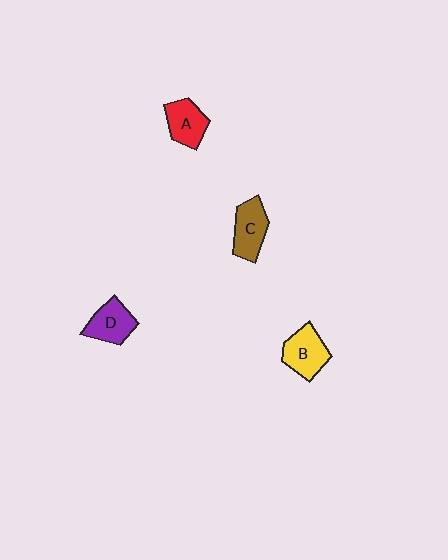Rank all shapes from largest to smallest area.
From largest to smallest: B (yellow), C (brown), D (purple), A (red).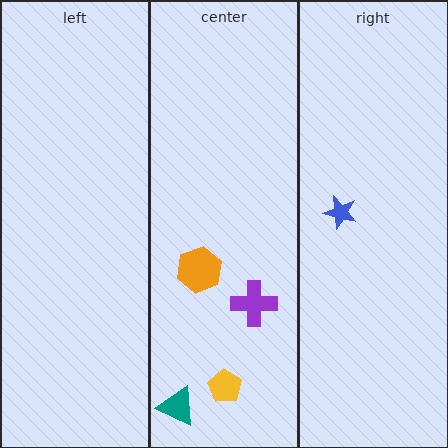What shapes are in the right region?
The blue star.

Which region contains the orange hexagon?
The center region.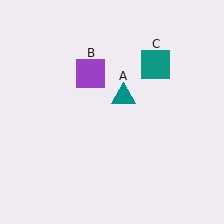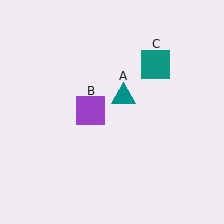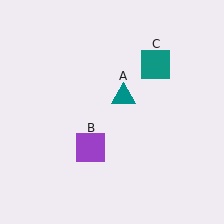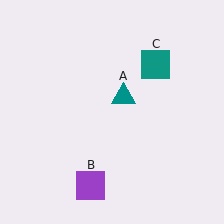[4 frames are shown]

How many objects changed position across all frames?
1 object changed position: purple square (object B).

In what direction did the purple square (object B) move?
The purple square (object B) moved down.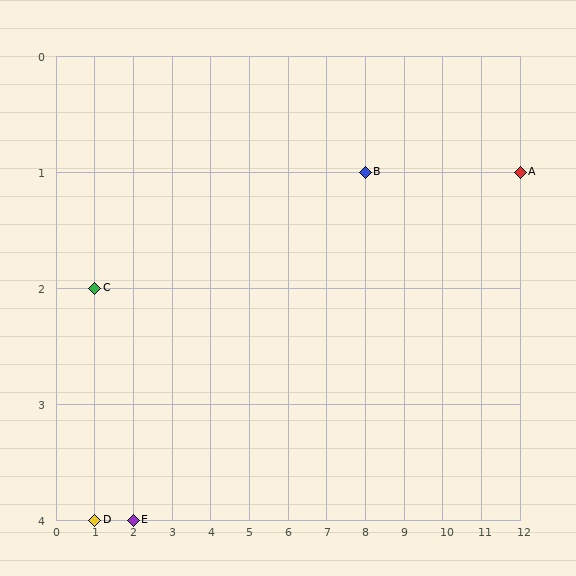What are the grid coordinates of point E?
Point E is at grid coordinates (2, 4).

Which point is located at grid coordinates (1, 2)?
Point C is at (1, 2).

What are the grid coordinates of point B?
Point B is at grid coordinates (8, 1).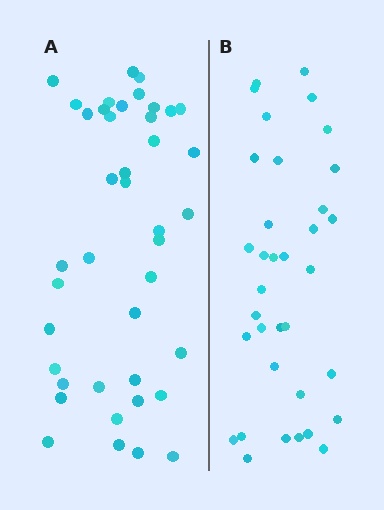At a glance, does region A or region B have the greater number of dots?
Region A (the left region) has more dots.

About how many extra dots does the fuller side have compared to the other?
Region A has about 6 more dots than region B.